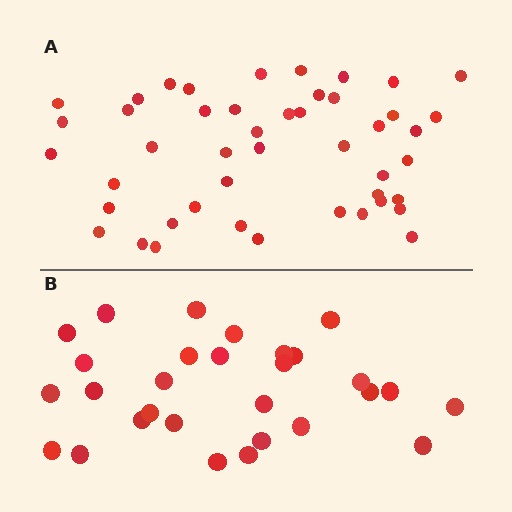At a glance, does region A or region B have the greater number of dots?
Region A (the top region) has more dots.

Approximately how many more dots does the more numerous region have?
Region A has approximately 15 more dots than region B.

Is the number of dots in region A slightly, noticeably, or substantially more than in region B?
Region A has substantially more. The ratio is roughly 1.6 to 1.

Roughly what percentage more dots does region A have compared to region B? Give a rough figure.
About 60% more.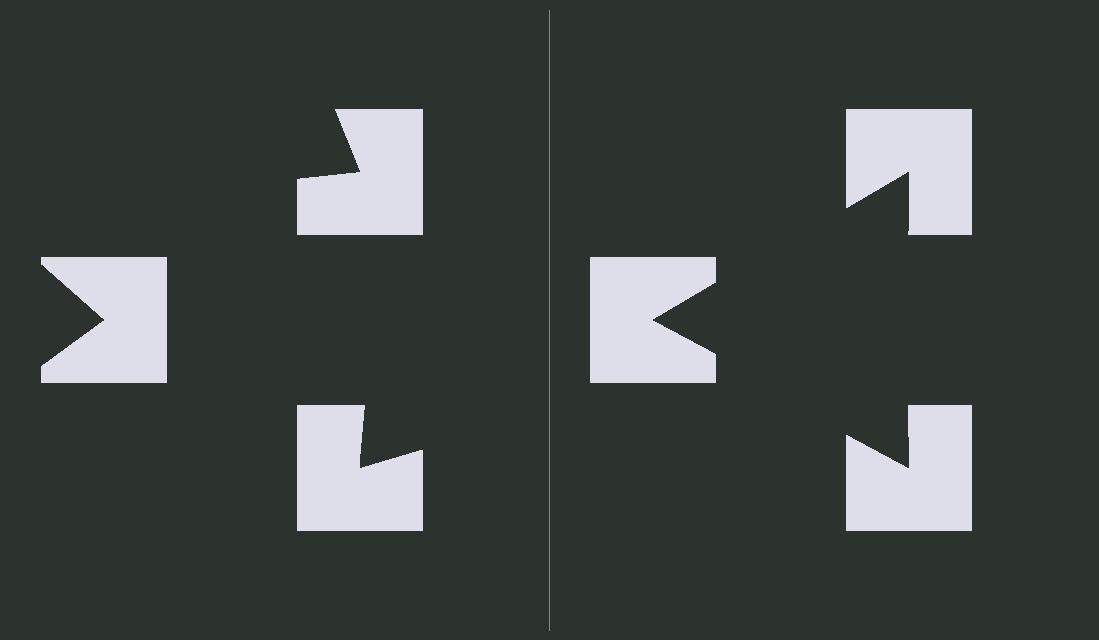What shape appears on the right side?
An illusory triangle.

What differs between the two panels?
The notched squares are positioned identically on both sides; only the wedge orientations differ. On the right they align to a triangle; on the left they are misaligned.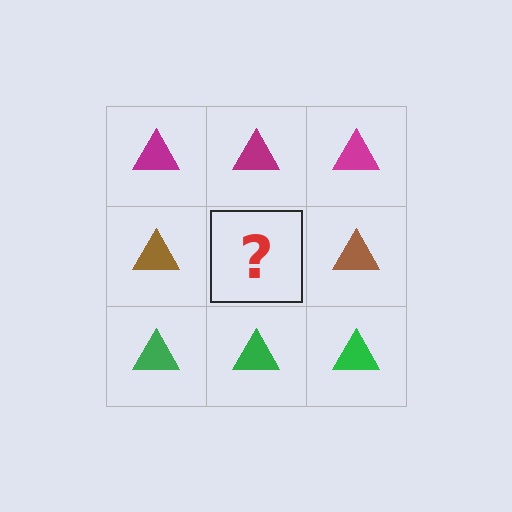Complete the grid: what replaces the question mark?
The question mark should be replaced with a brown triangle.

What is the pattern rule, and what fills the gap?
The rule is that each row has a consistent color. The gap should be filled with a brown triangle.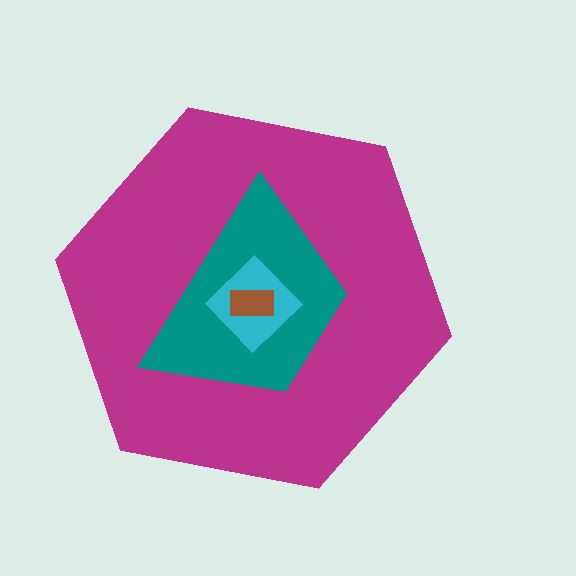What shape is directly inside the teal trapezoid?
The cyan diamond.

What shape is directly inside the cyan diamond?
The brown rectangle.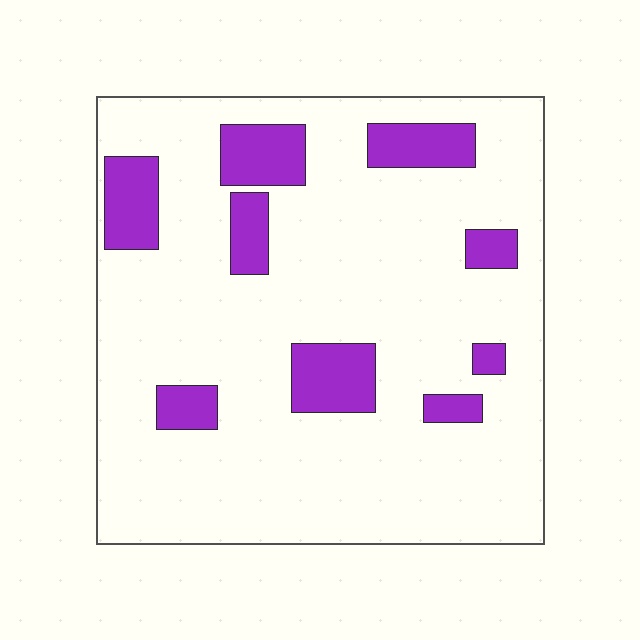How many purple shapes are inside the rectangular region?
9.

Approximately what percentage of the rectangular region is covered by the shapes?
Approximately 15%.